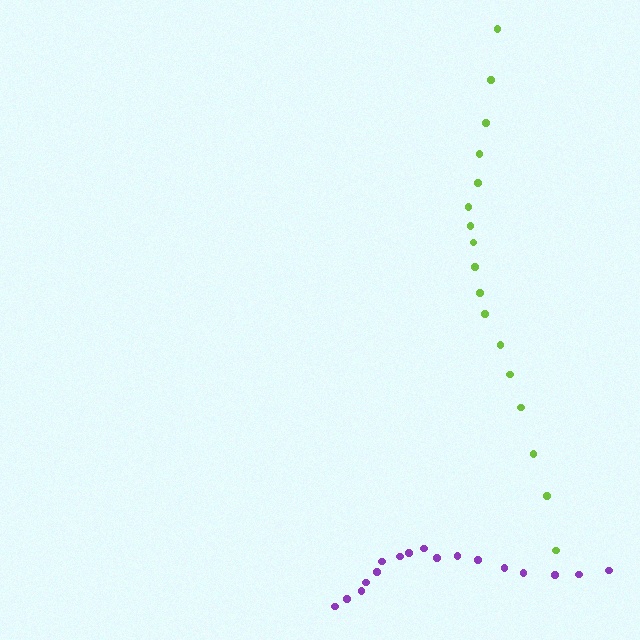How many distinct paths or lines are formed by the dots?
There are 2 distinct paths.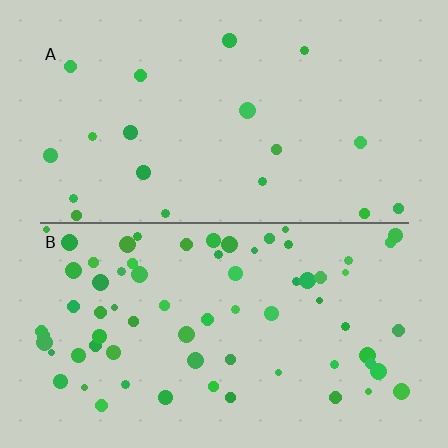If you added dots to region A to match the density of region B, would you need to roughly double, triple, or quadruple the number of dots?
Approximately quadruple.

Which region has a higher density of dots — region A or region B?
B (the bottom).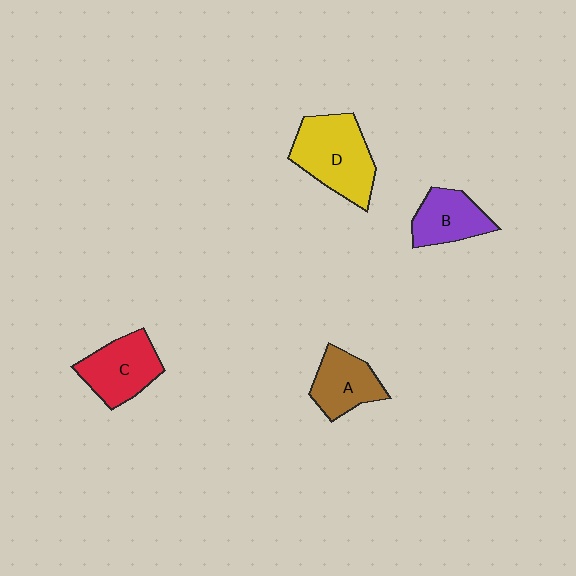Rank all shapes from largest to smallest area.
From largest to smallest: D (yellow), C (red), A (brown), B (purple).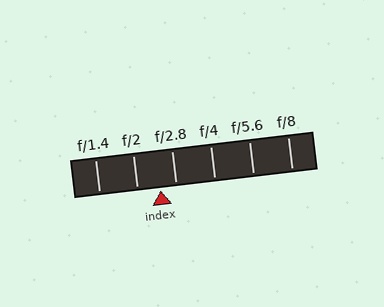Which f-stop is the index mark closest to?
The index mark is closest to f/2.8.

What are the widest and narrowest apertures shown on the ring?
The widest aperture shown is f/1.4 and the narrowest is f/8.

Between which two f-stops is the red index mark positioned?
The index mark is between f/2 and f/2.8.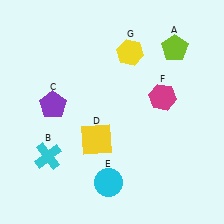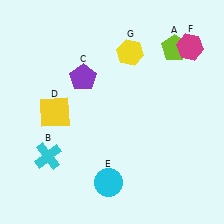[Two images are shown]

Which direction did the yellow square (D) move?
The yellow square (D) moved left.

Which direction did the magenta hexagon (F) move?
The magenta hexagon (F) moved up.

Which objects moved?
The objects that moved are: the purple pentagon (C), the yellow square (D), the magenta hexagon (F).